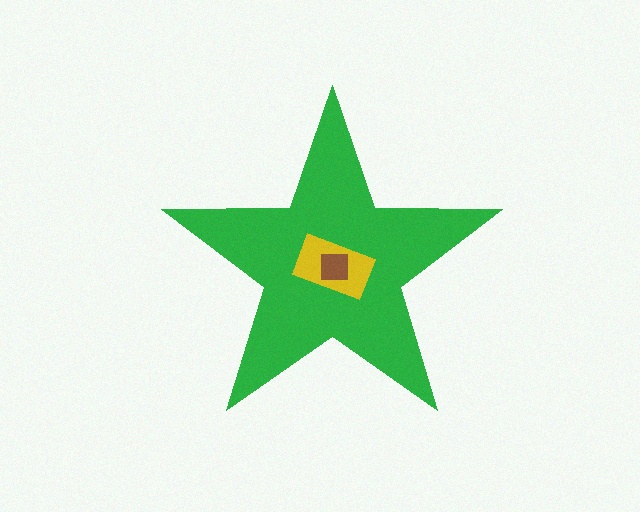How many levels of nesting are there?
3.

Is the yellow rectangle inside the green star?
Yes.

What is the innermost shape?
The brown square.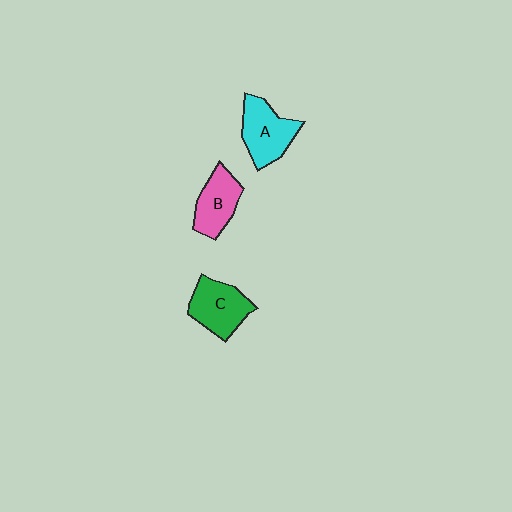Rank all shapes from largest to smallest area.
From largest to smallest: A (cyan), C (green), B (pink).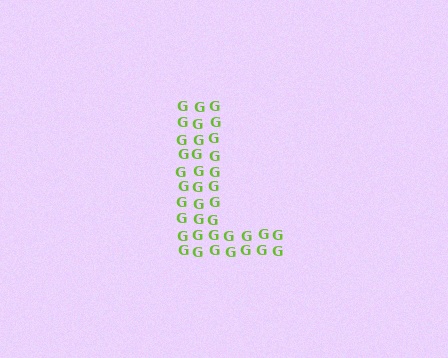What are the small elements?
The small elements are letter G's.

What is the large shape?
The large shape is the letter L.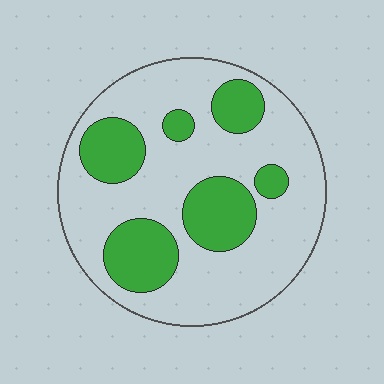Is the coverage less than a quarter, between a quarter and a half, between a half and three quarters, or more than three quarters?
Between a quarter and a half.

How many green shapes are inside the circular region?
6.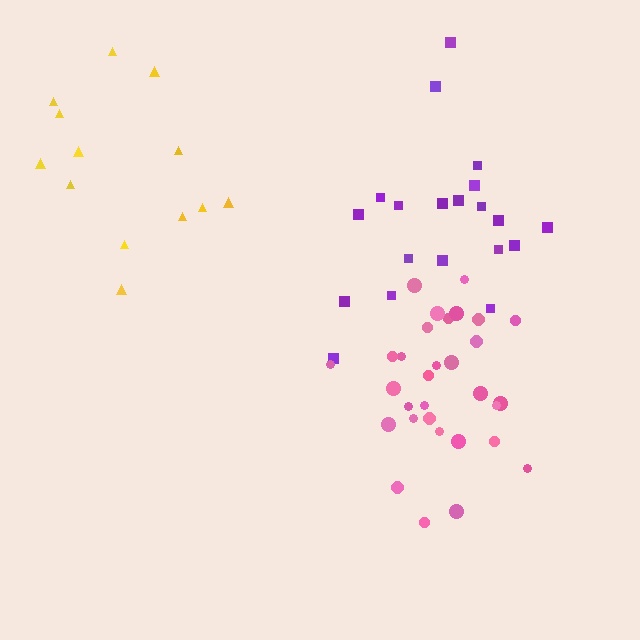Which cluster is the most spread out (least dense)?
Yellow.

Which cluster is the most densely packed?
Pink.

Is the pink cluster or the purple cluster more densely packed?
Pink.